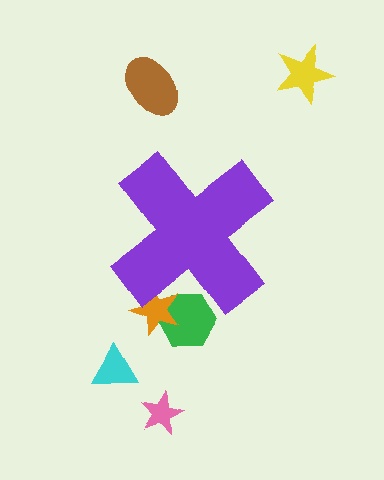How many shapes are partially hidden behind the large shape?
2 shapes are partially hidden.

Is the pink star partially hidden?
No, the pink star is fully visible.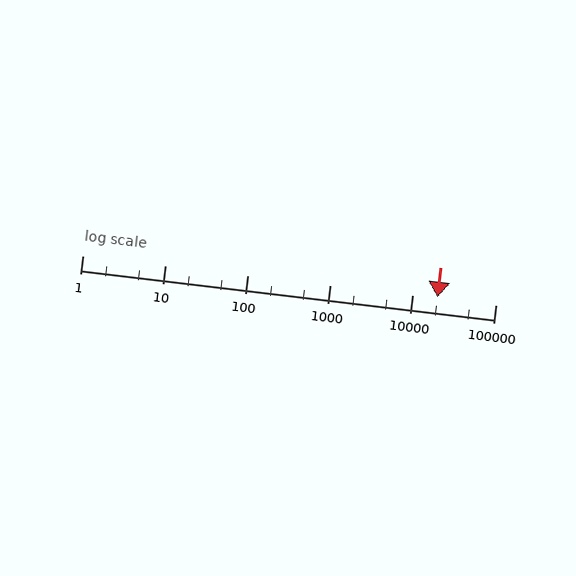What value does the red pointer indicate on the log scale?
The pointer indicates approximately 20000.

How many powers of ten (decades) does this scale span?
The scale spans 5 decades, from 1 to 100000.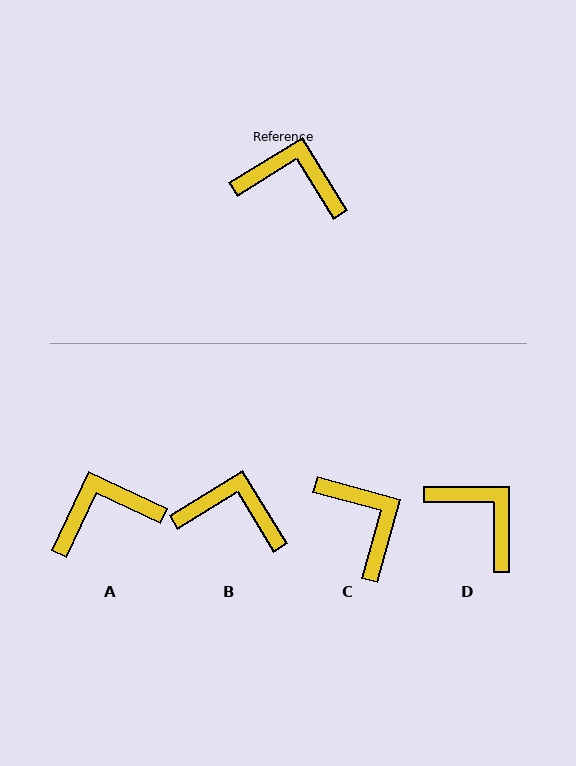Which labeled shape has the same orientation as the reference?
B.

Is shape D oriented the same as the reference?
No, it is off by about 32 degrees.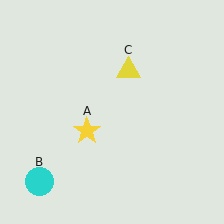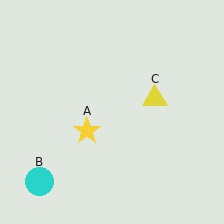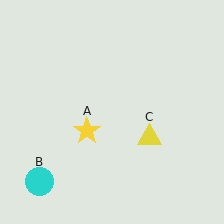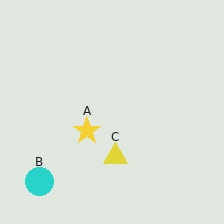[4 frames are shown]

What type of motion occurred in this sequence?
The yellow triangle (object C) rotated clockwise around the center of the scene.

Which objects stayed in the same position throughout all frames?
Yellow star (object A) and cyan circle (object B) remained stationary.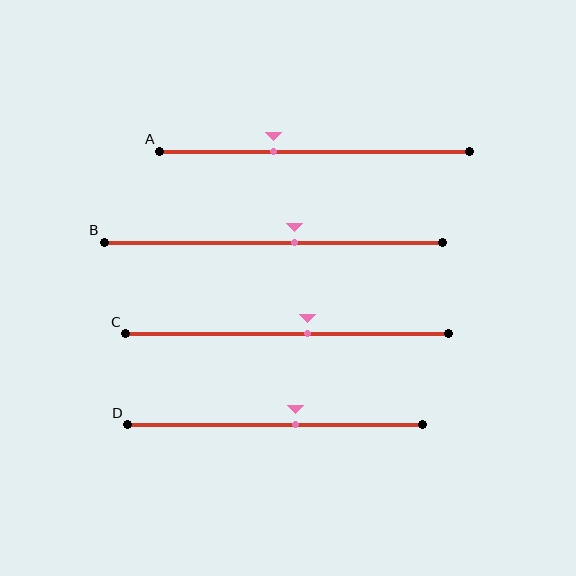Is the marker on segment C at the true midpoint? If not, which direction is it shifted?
No, the marker on segment C is shifted to the right by about 6% of the segment length.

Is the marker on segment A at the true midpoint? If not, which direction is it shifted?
No, the marker on segment A is shifted to the left by about 13% of the segment length.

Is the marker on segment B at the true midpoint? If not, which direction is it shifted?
No, the marker on segment B is shifted to the right by about 6% of the segment length.